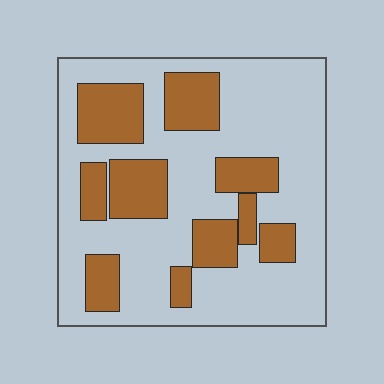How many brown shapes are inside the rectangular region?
10.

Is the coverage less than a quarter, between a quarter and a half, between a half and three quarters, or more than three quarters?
Between a quarter and a half.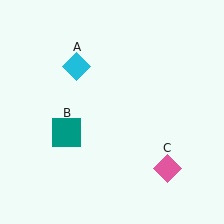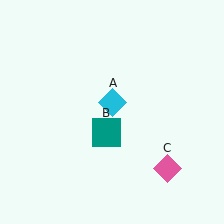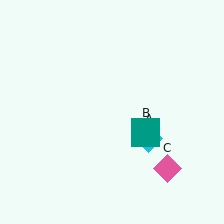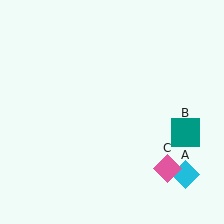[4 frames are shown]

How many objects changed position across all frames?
2 objects changed position: cyan diamond (object A), teal square (object B).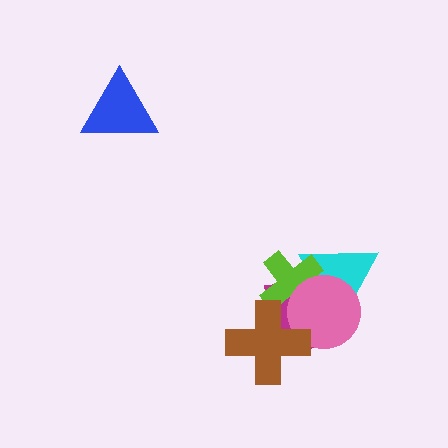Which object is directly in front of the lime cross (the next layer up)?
The pink circle is directly in front of the lime cross.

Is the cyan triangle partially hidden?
Yes, it is partially covered by another shape.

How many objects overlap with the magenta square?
4 objects overlap with the magenta square.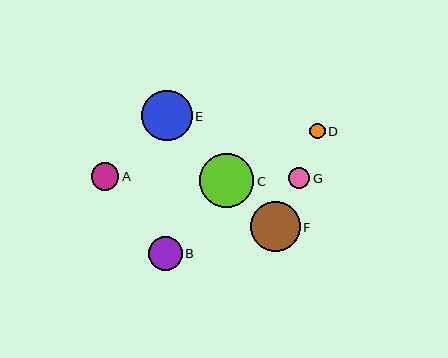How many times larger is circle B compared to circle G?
Circle B is approximately 1.6 times the size of circle G.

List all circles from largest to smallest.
From largest to smallest: C, E, F, B, A, G, D.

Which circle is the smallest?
Circle D is the smallest with a size of approximately 15 pixels.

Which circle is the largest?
Circle C is the largest with a size of approximately 54 pixels.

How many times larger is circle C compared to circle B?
Circle C is approximately 1.6 times the size of circle B.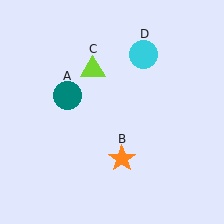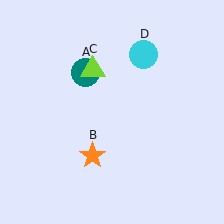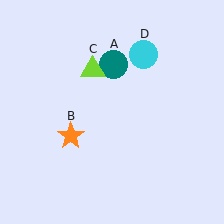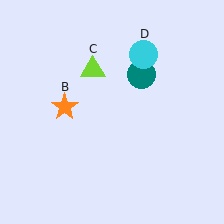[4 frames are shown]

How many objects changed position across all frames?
2 objects changed position: teal circle (object A), orange star (object B).